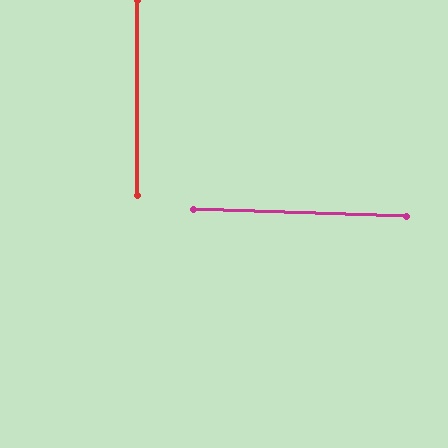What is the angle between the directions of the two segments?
Approximately 88 degrees.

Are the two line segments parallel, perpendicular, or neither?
Perpendicular — they meet at approximately 88°.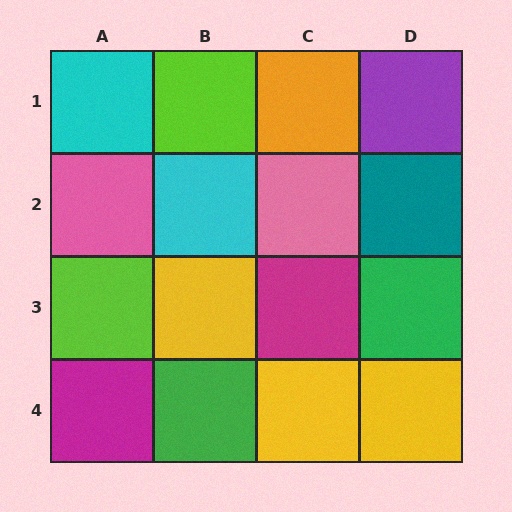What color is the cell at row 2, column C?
Pink.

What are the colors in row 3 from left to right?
Lime, yellow, magenta, green.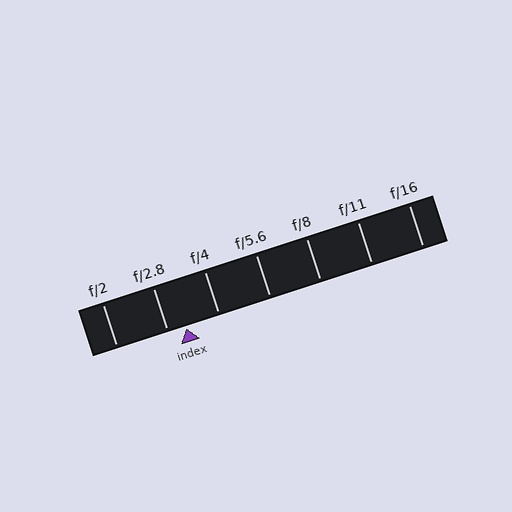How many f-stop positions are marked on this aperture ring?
There are 7 f-stop positions marked.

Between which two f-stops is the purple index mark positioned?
The index mark is between f/2.8 and f/4.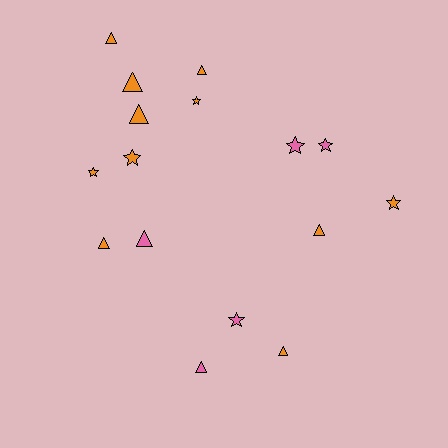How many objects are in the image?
There are 16 objects.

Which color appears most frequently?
Orange, with 11 objects.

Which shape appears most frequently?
Triangle, with 9 objects.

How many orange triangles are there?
There are 7 orange triangles.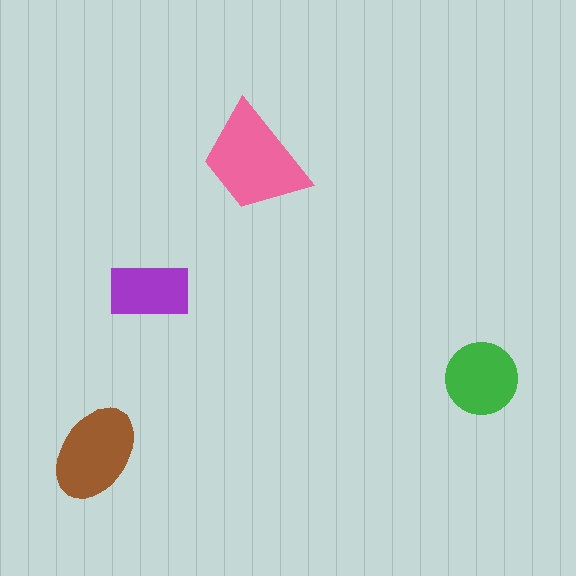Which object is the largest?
The pink trapezoid.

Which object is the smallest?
The purple rectangle.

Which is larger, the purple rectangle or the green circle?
The green circle.